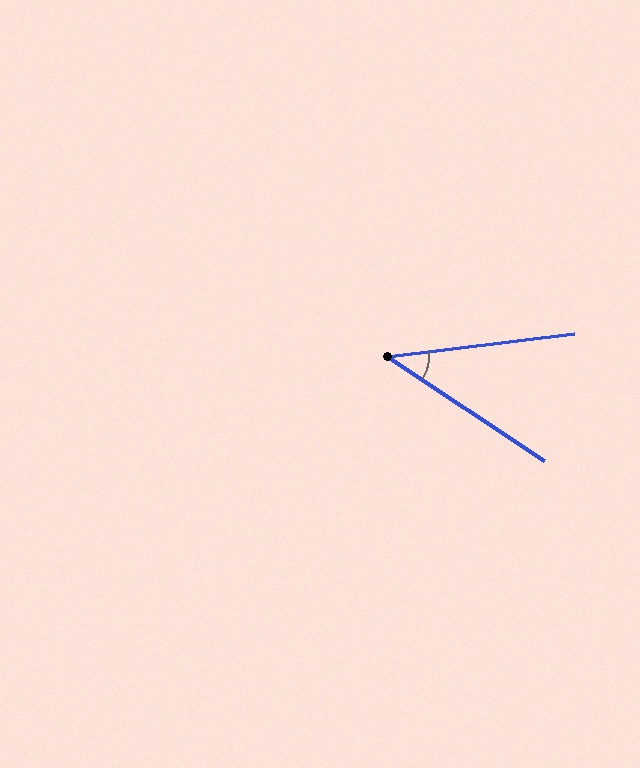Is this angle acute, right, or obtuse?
It is acute.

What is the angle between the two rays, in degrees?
Approximately 41 degrees.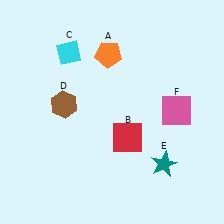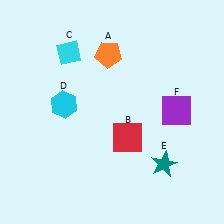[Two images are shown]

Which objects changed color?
D changed from brown to cyan. F changed from pink to purple.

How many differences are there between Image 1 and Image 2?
There are 2 differences between the two images.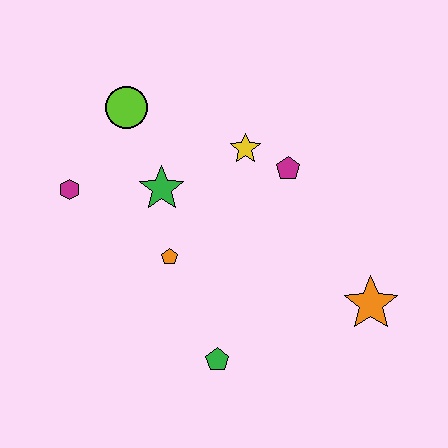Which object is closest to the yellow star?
The magenta pentagon is closest to the yellow star.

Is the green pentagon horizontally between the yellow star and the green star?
Yes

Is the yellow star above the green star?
Yes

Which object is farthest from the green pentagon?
The lime circle is farthest from the green pentagon.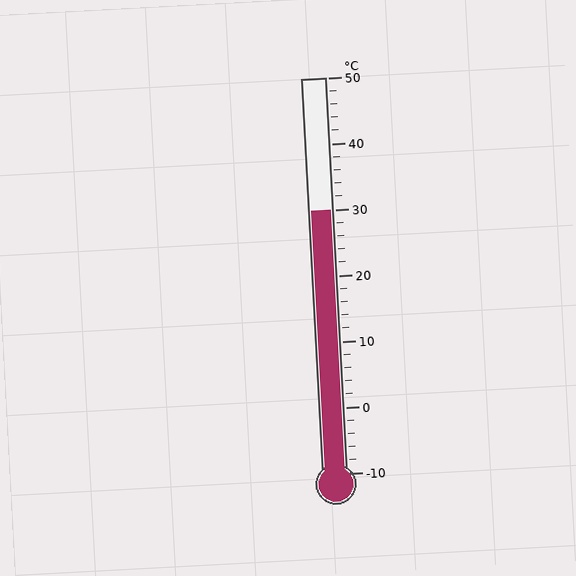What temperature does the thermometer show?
The thermometer shows approximately 30°C.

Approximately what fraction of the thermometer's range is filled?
The thermometer is filled to approximately 65% of its range.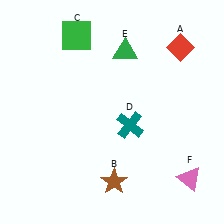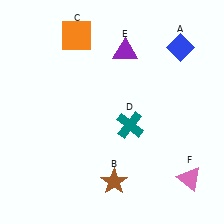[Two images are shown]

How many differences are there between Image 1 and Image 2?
There are 3 differences between the two images.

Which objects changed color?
A changed from red to blue. C changed from green to orange. E changed from green to purple.